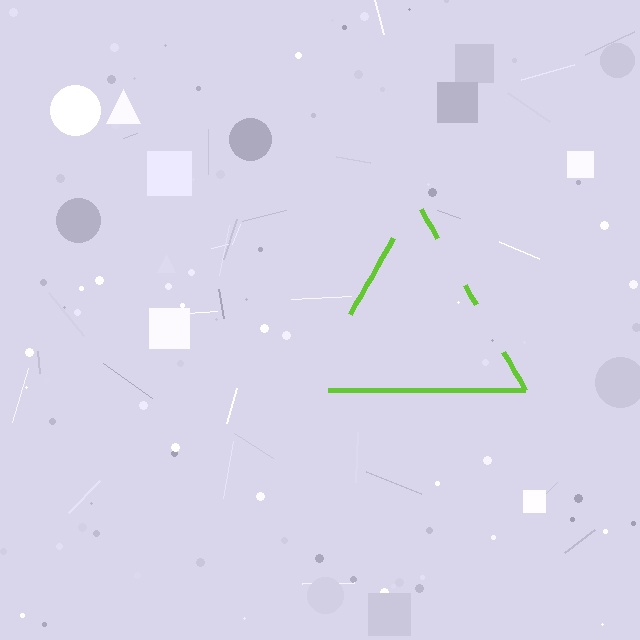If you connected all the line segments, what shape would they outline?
They would outline a triangle.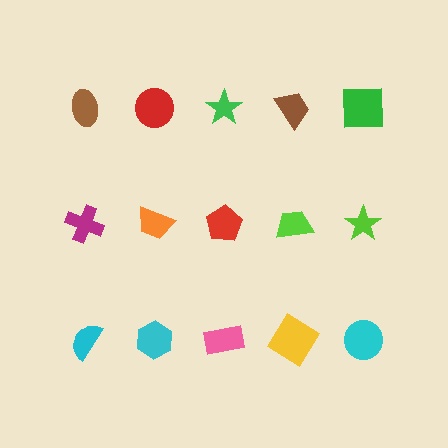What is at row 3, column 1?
A cyan semicircle.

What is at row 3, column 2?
A cyan hexagon.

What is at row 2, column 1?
A magenta cross.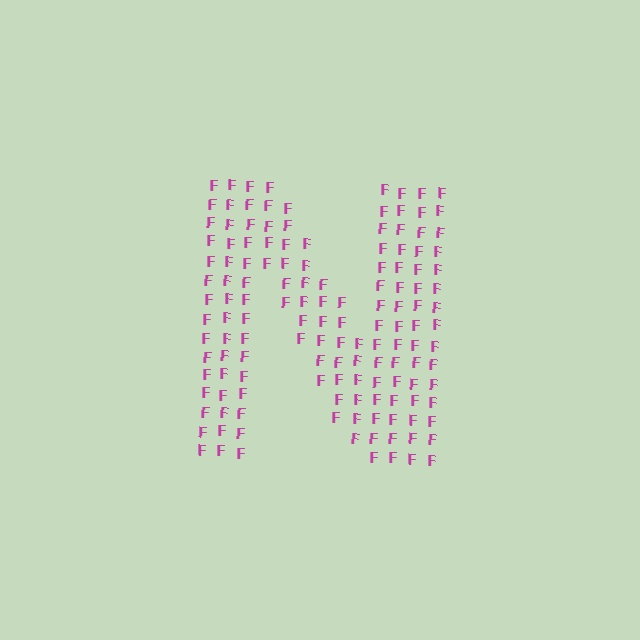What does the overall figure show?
The overall figure shows the letter N.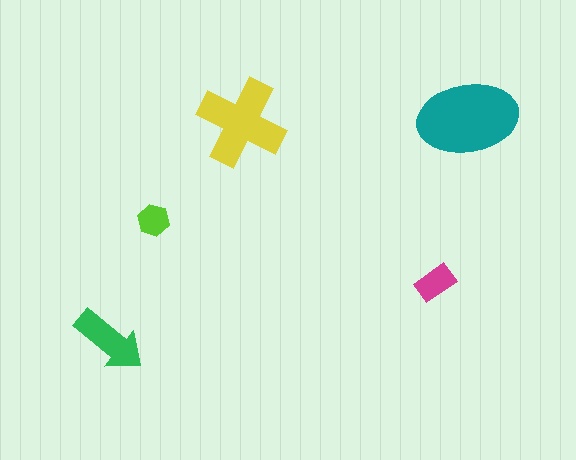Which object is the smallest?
The lime hexagon.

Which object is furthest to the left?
The green arrow is leftmost.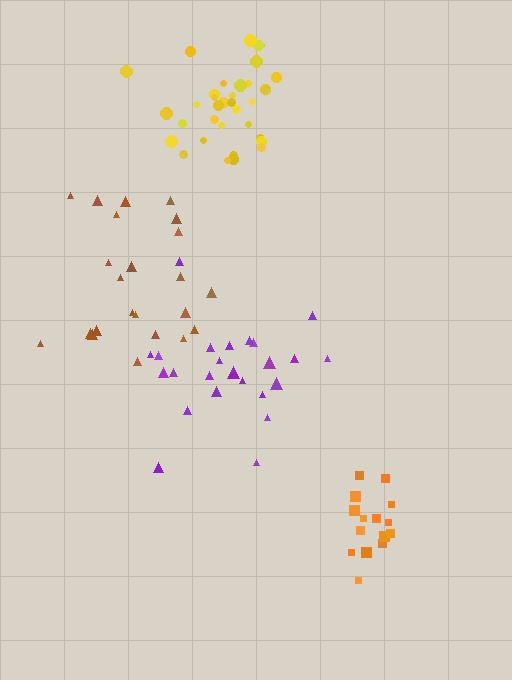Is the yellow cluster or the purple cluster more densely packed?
Yellow.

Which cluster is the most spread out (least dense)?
Purple.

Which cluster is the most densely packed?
Orange.